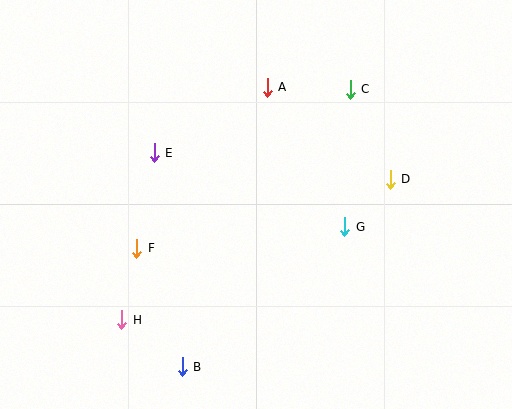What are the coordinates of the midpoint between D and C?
The midpoint between D and C is at (370, 134).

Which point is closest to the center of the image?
Point G at (345, 227) is closest to the center.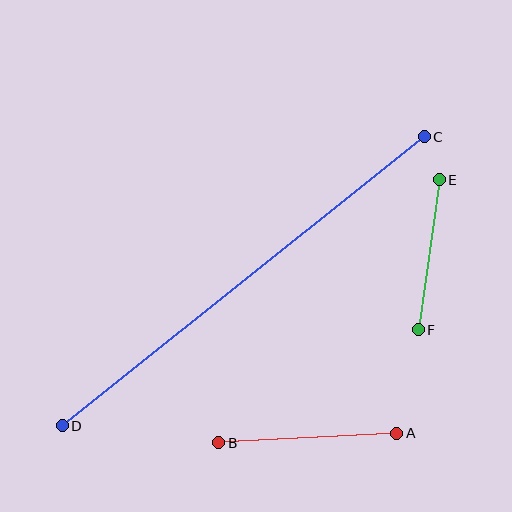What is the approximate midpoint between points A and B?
The midpoint is at approximately (308, 438) pixels.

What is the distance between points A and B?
The distance is approximately 178 pixels.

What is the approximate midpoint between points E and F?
The midpoint is at approximately (429, 255) pixels.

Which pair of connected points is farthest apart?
Points C and D are farthest apart.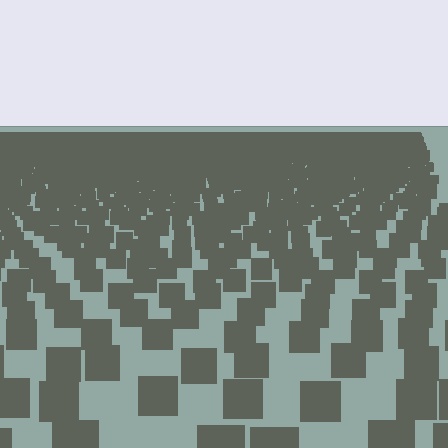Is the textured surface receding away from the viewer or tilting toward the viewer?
The surface is receding away from the viewer. Texture elements get smaller and denser toward the top.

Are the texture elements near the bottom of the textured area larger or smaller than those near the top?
Larger. Near the bottom, elements are closer to the viewer and appear at a bigger on-screen size.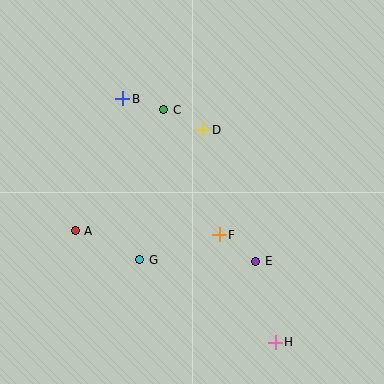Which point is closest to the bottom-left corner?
Point A is closest to the bottom-left corner.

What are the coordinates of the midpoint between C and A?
The midpoint between C and A is at (119, 170).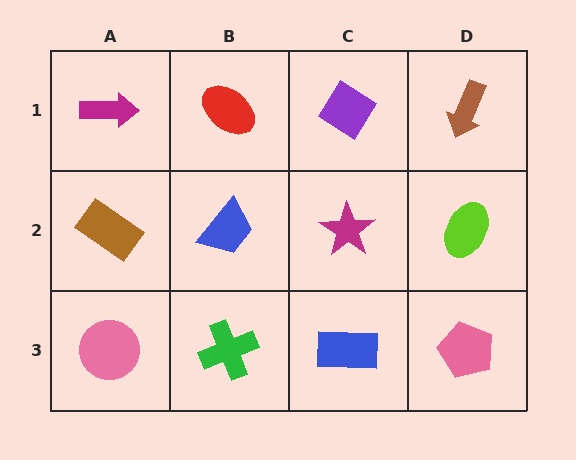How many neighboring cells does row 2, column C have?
4.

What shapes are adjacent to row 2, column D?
A brown arrow (row 1, column D), a pink pentagon (row 3, column D), a magenta star (row 2, column C).